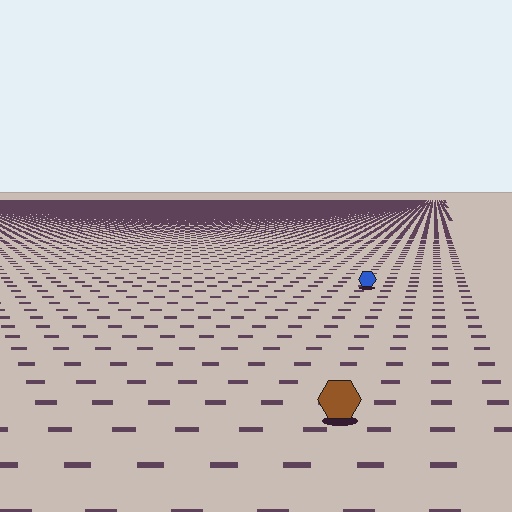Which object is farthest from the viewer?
The blue hexagon is farthest from the viewer. It appears smaller and the ground texture around it is denser.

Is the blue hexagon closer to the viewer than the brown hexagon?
No. The brown hexagon is closer — you can tell from the texture gradient: the ground texture is coarser near it.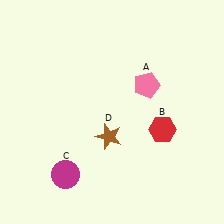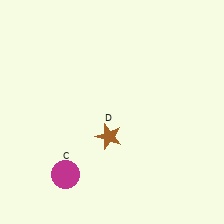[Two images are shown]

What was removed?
The red hexagon (B), the pink pentagon (A) were removed in Image 2.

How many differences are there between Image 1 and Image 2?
There are 2 differences between the two images.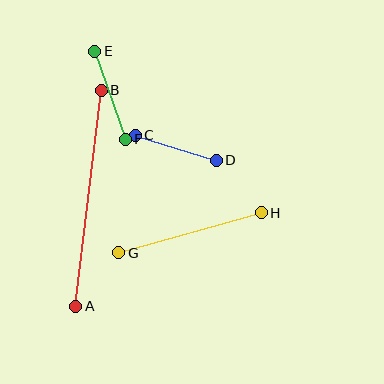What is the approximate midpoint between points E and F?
The midpoint is at approximately (110, 95) pixels.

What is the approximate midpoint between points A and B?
The midpoint is at approximately (88, 198) pixels.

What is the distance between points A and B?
The distance is approximately 217 pixels.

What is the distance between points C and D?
The distance is approximately 84 pixels.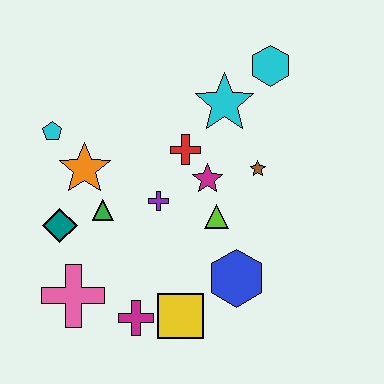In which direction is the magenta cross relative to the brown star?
The magenta cross is below the brown star.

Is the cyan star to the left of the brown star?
Yes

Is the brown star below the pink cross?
No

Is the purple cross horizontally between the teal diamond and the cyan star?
Yes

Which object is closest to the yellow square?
The magenta cross is closest to the yellow square.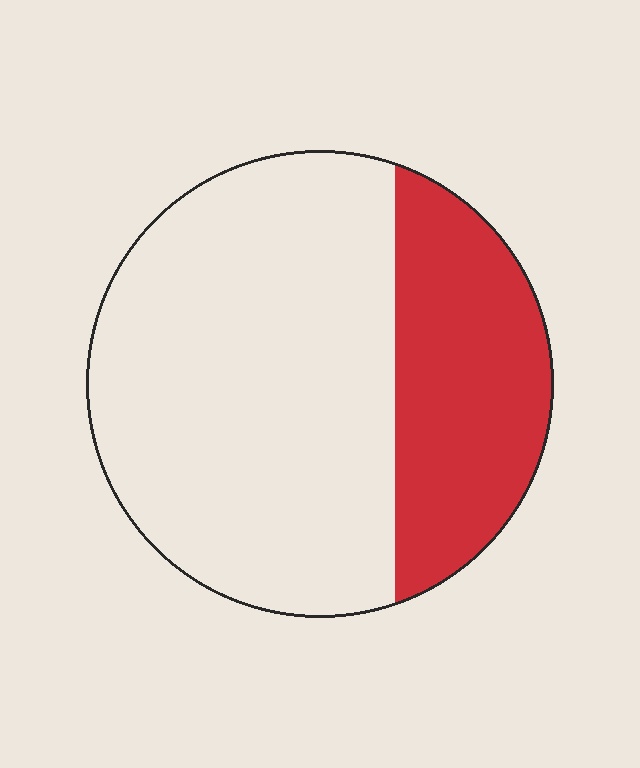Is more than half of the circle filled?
No.